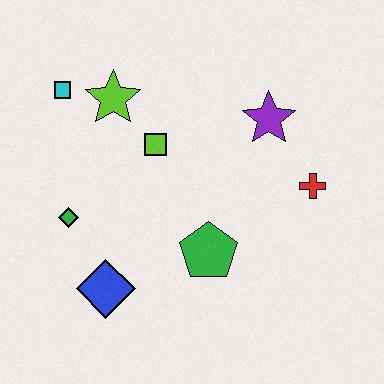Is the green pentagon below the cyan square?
Yes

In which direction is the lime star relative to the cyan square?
The lime star is to the right of the cyan square.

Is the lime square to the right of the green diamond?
Yes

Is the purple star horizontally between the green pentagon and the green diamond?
No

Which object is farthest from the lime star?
The red cross is farthest from the lime star.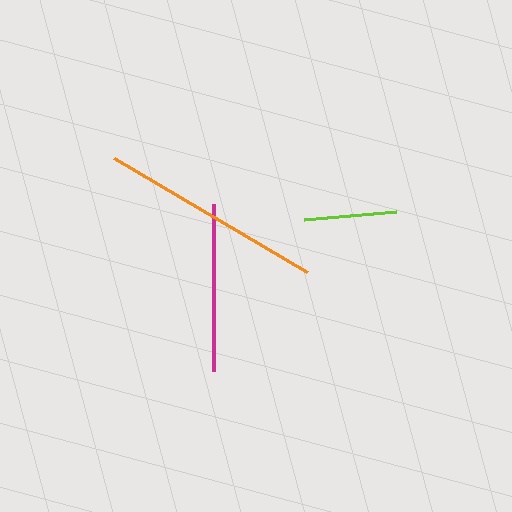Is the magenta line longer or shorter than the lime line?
The magenta line is longer than the lime line.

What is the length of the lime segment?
The lime segment is approximately 93 pixels long.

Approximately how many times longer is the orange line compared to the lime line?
The orange line is approximately 2.4 times the length of the lime line.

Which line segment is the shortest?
The lime line is the shortest at approximately 93 pixels.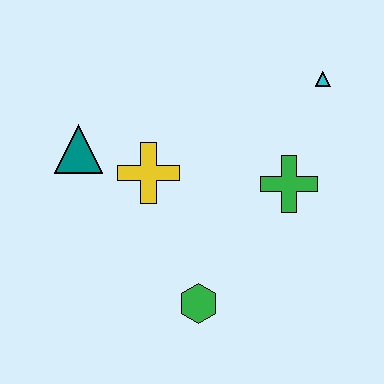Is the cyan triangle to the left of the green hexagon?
No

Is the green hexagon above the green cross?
No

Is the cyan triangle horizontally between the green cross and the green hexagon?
No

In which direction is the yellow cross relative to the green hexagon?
The yellow cross is above the green hexagon.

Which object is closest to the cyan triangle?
The green cross is closest to the cyan triangle.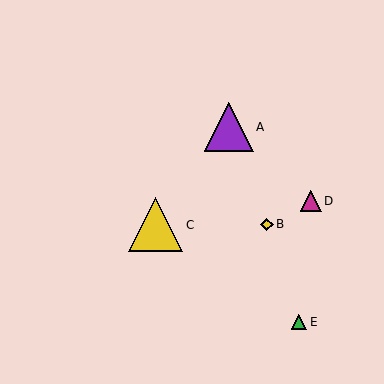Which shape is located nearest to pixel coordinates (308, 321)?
The green triangle (labeled E) at (299, 322) is nearest to that location.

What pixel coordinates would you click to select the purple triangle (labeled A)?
Click at (229, 127) to select the purple triangle A.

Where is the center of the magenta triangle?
The center of the magenta triangle is at (311, 201).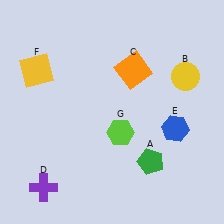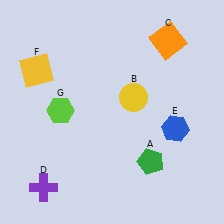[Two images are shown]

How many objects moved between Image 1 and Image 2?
3 objects moved between the two images.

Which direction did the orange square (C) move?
The orange square (C) moved right.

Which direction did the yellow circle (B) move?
The yellow circle (B) moved left.